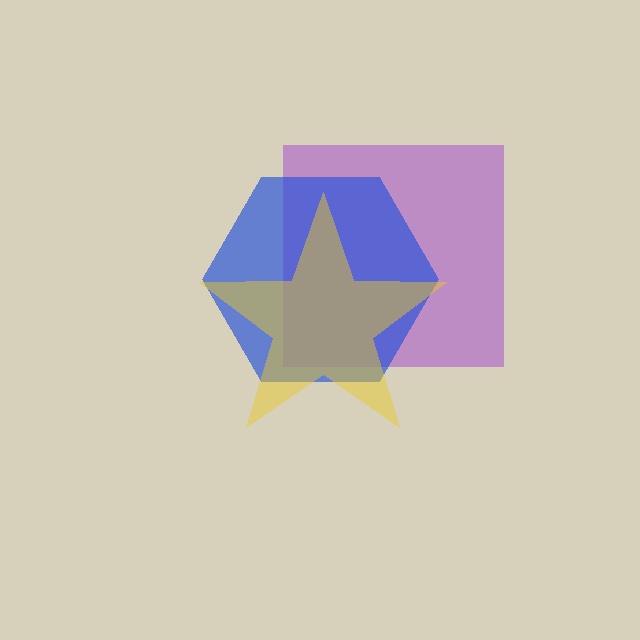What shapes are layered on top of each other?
The layered shapes are: a purple square, a blue hexagon, a yellow star.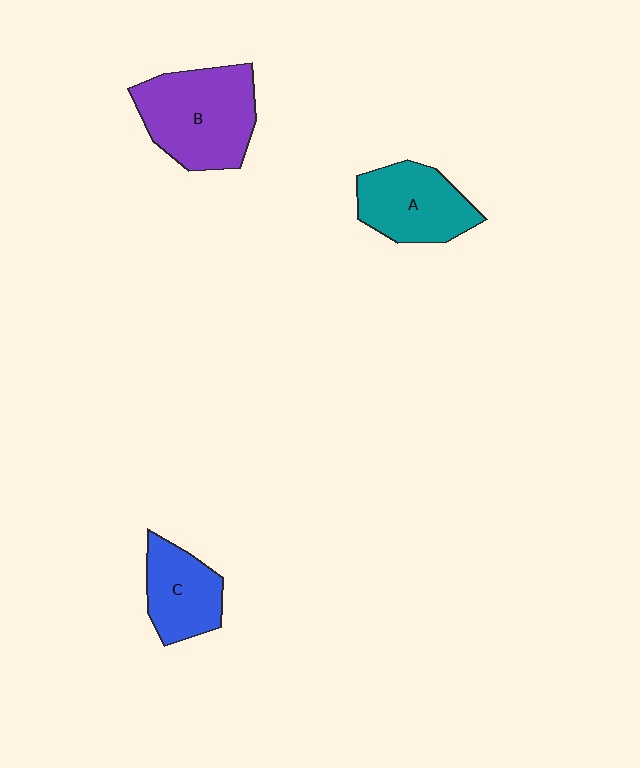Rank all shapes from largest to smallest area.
From largest to smallest: B (purple), A (teal), C (blue).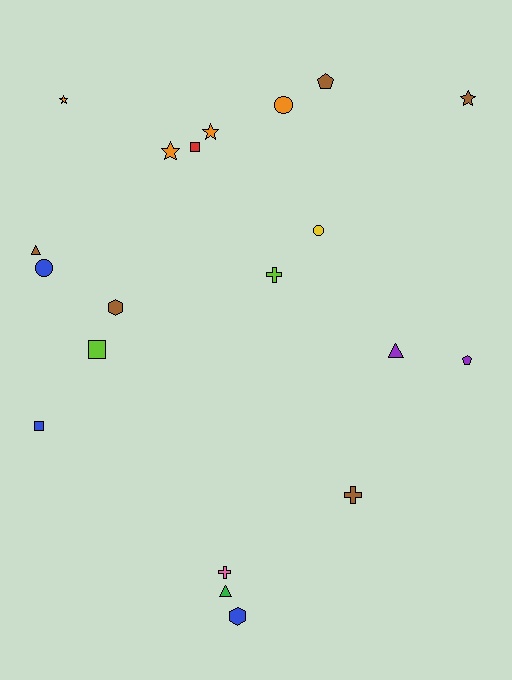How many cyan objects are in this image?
There are no cyan objects.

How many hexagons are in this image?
There are 2 hexagons.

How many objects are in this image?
There are 20 objects.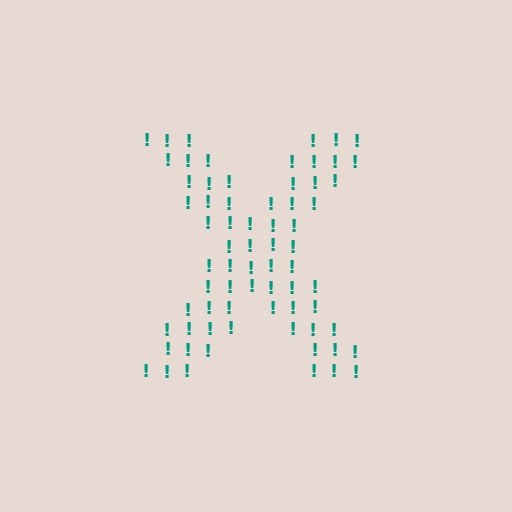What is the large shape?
The large shape is the letter X.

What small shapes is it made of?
It is made of small exclamation marks.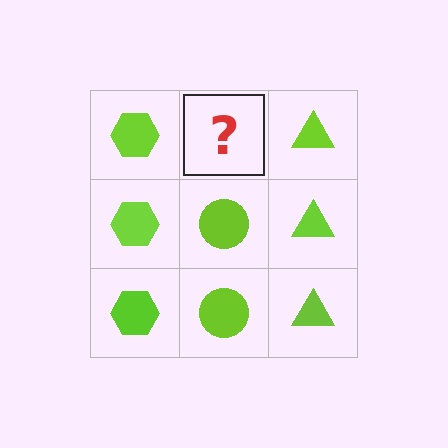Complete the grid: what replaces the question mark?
The question mark should be replaced with a lime circle.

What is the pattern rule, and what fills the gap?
The rule is that each column has a consistent shape. The gap should be filled with a lime circle.